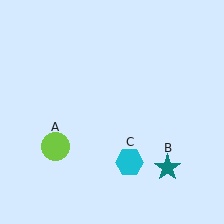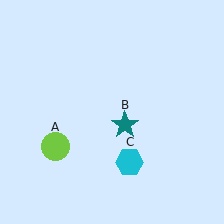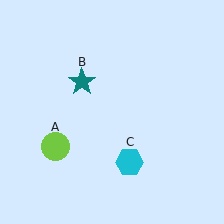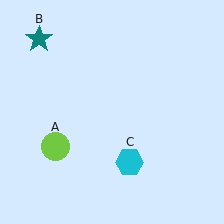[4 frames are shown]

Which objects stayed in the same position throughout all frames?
Lime circle (object A) and cyan hexagon (object C) remained stationary.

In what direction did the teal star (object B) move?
The teal star (object B) moved up and to the left.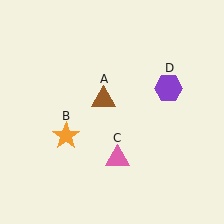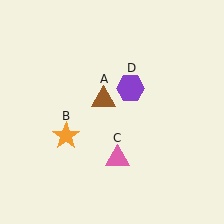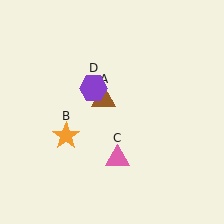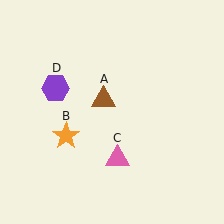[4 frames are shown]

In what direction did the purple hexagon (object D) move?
The purple hexagon (object D) moved left.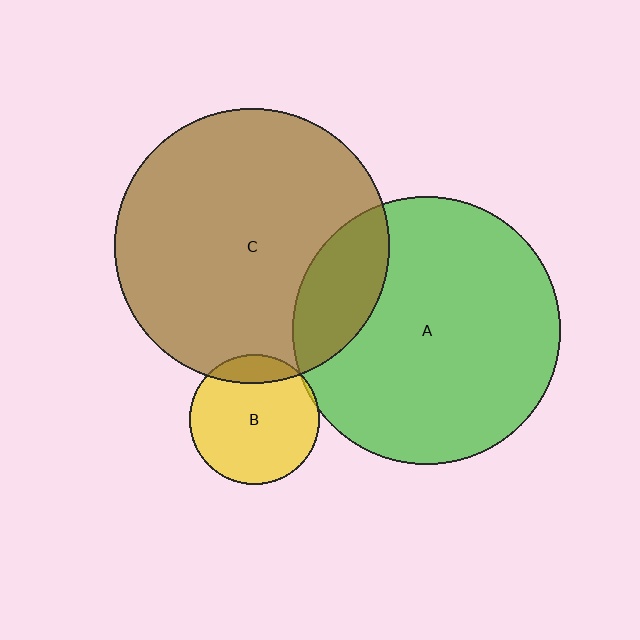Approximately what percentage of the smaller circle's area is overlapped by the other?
Approximately 15%.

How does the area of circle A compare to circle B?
Approximately 4.3 times.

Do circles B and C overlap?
Yes.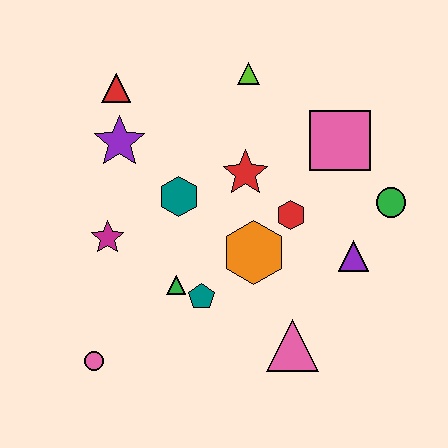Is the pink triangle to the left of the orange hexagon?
No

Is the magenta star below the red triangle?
Yes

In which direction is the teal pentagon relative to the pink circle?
The teal pentagon is to the right of the pink circle.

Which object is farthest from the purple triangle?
The red triangle is farthest from the purple triangle.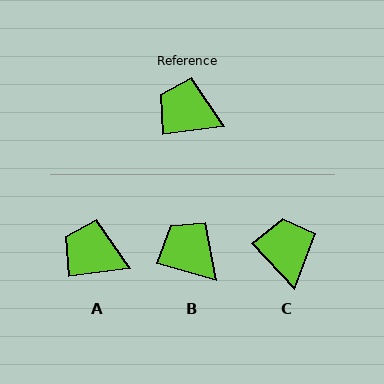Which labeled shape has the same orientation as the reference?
A.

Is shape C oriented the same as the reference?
No, it is off by about 54 degrees.